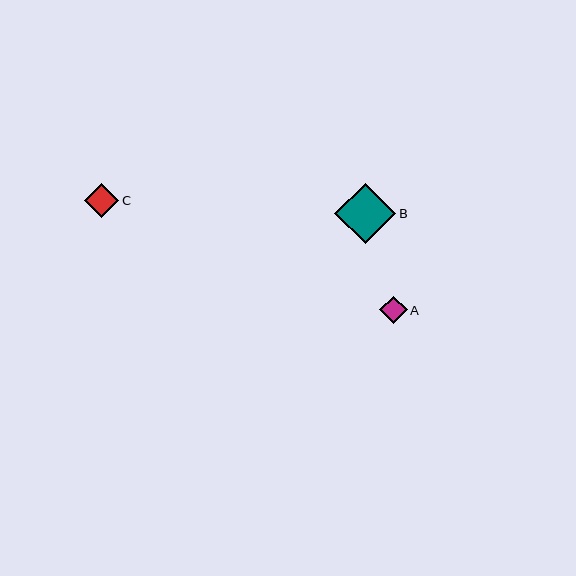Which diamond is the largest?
Diamond B is the largest with a size of approximately 61 pixels.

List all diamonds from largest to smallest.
From largest to smallest: B, C, A.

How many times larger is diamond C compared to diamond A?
Diamond C is approximately 1.3 times the size of diamond A.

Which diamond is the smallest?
Diamond A is the smallest with a size of approximately 27 pixels.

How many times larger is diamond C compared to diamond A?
Diamond C is approximately 1.3 times the size of diamond A.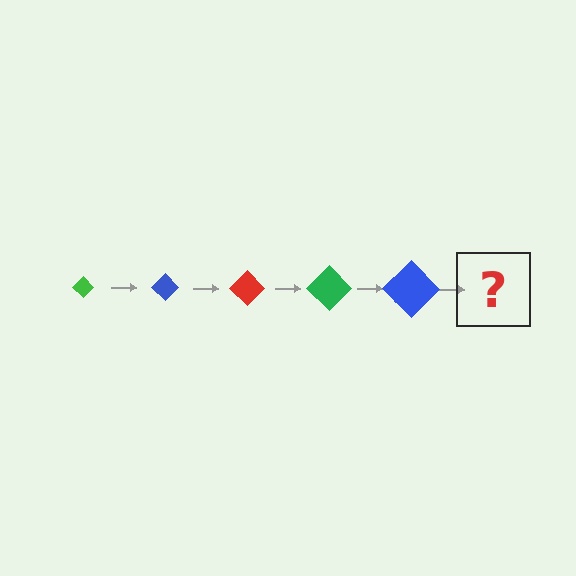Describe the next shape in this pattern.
It should be a red diamond, larger than the previous one.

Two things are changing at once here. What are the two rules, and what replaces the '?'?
The two rules are that the diamond grows larger each step and the color cycles through green, blue, and red. The '?' should be a red diamond, larger than the previous one.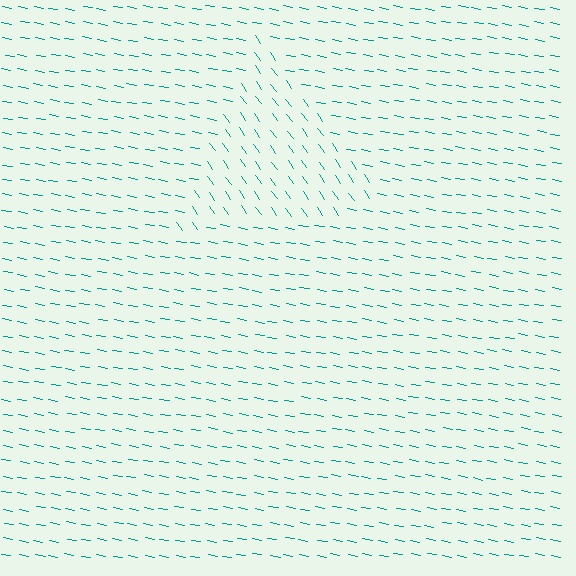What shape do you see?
I see a triangle.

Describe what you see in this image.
The image is filled with small teal line segments. A triangle region in the image has lines oriented differently from the surrounding lines, creating a visible texture boundary.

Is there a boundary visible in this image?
Yes, there is a texture boundary formed by a change in line orientation.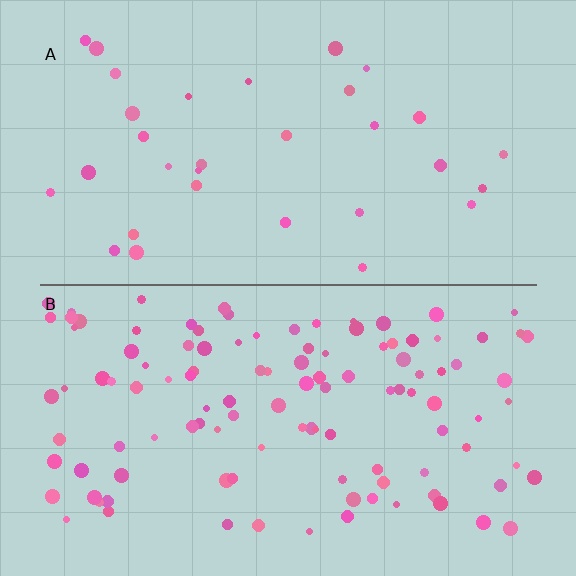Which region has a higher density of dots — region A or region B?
B (the bottom).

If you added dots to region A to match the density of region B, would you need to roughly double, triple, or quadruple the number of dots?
Approximately quadruple.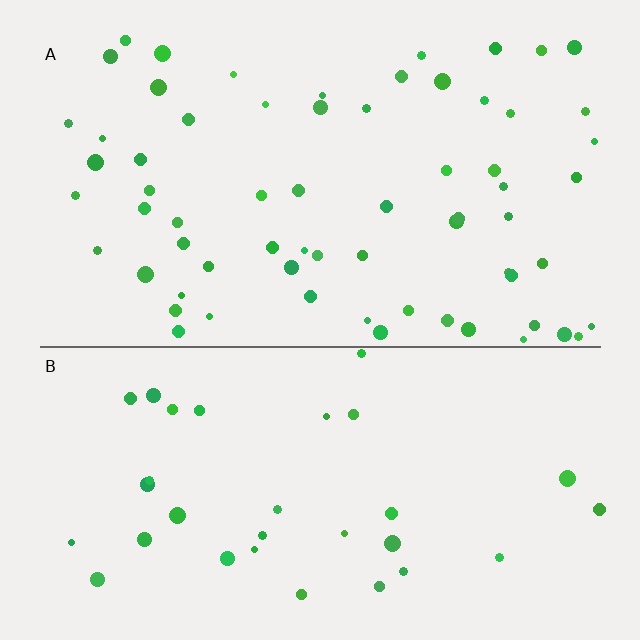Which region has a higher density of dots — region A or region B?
A (the top).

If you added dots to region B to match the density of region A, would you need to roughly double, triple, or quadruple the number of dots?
Approximately double.